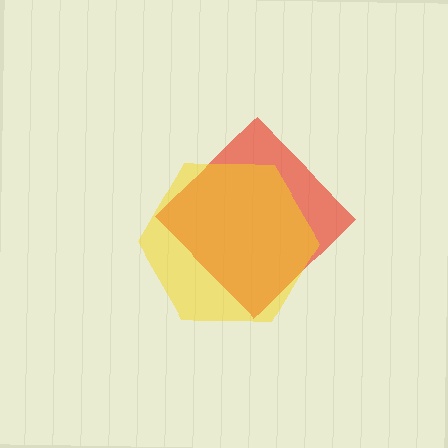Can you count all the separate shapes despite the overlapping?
Yes, there are 2 separate shapes.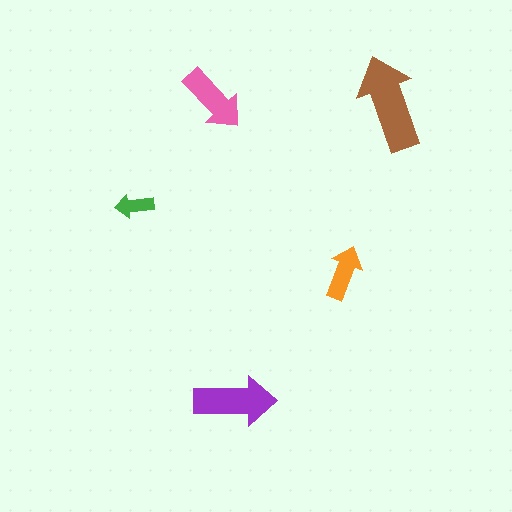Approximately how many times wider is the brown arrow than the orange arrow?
About 2 times wider.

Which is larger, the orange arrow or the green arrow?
The orange one.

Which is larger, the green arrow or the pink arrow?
The pink one.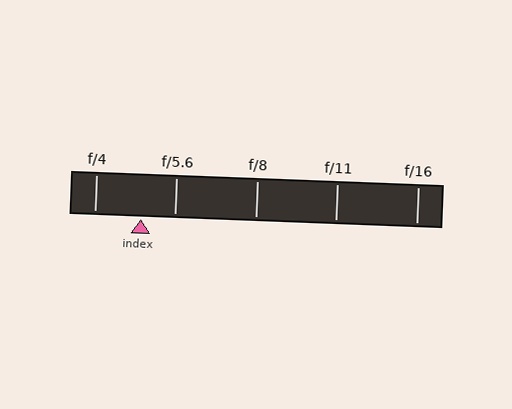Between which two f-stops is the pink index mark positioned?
The index mark is between f/4 and f/5.6.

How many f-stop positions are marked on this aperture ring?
There are 5 f-stop positions marked.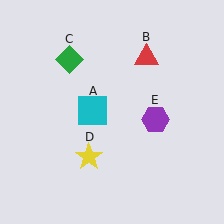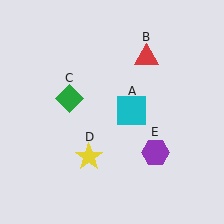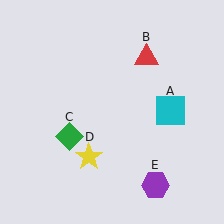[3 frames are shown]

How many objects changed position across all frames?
3 objects changed position: cyan square (object A), green diamond (object C), purple hexagon (object E).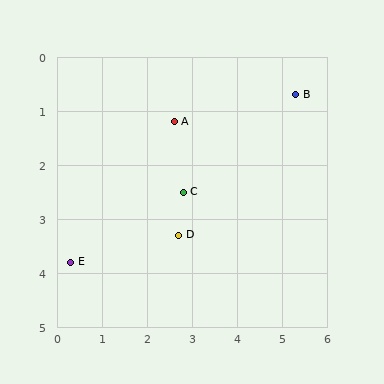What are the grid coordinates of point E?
Point E is at approximately (0.3, 3.8).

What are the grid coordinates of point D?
Point D is at approximately (2.7, 3.3).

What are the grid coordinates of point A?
Point A is at approximately (2.6, 1.2).